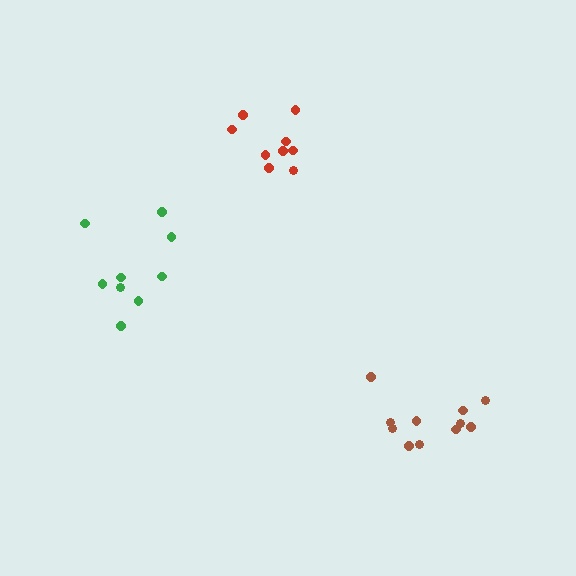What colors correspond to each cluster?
The clusters are colored: brown, green, red.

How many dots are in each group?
Group 1: 11 dots, Group 2: 9 dots, Group 3: 9 dots (29 total).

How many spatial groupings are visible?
There are 3 spatial groupings.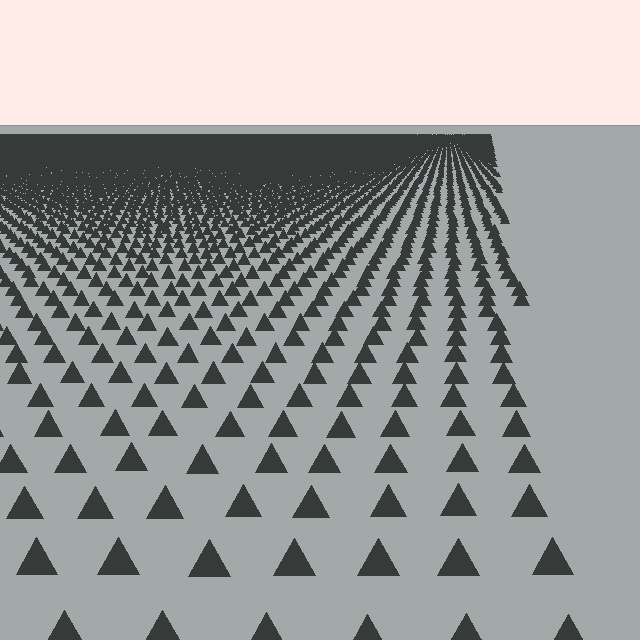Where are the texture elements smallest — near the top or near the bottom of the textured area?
Near the top.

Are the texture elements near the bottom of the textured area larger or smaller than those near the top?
Larger. Near the bottom, elements are closer to the viewer and appear at a bigger on-screen size.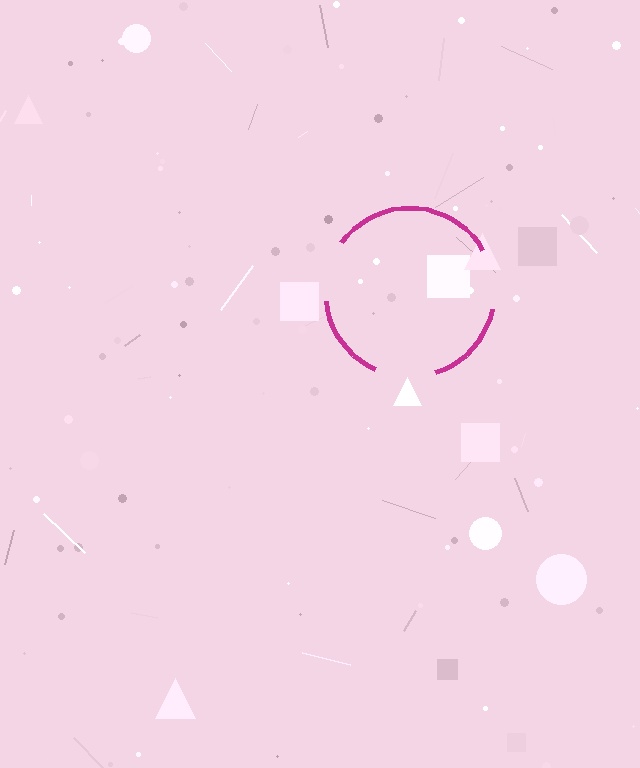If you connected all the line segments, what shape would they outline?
They would outline a circle.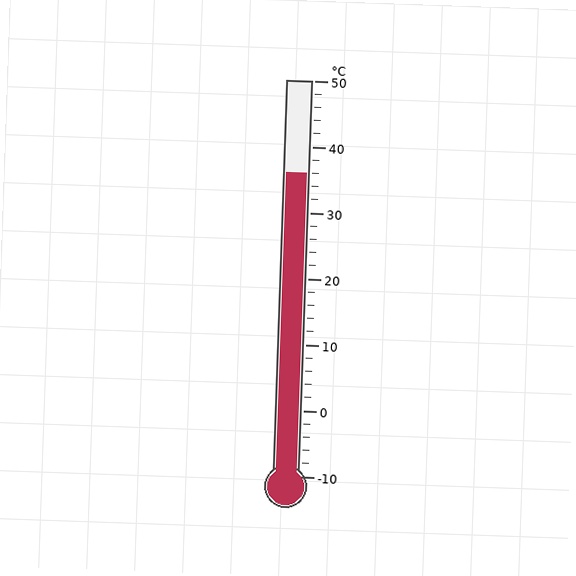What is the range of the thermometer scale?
The thermometer scale ranges from -10°C to 50°C.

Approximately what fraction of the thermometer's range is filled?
The thermometer is filled to approximately 75% of its range.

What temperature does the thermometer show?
The thermometer shows approximately 36°C.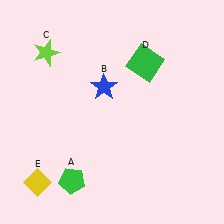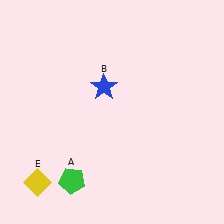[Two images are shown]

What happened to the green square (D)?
The green square (D) was removed in Image 2. It was in the top-right area of Image 1.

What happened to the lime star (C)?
The lime star (C) was removed in Image 2. It was in the top-left area of Image 1.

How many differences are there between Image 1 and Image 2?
There are 2 differences between the two images.